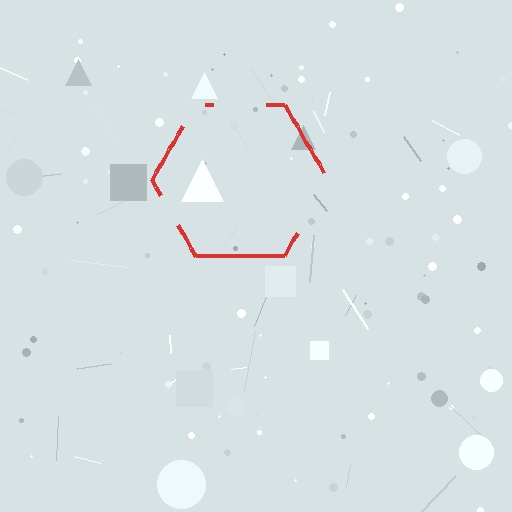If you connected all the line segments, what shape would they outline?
They would outline a hexagon.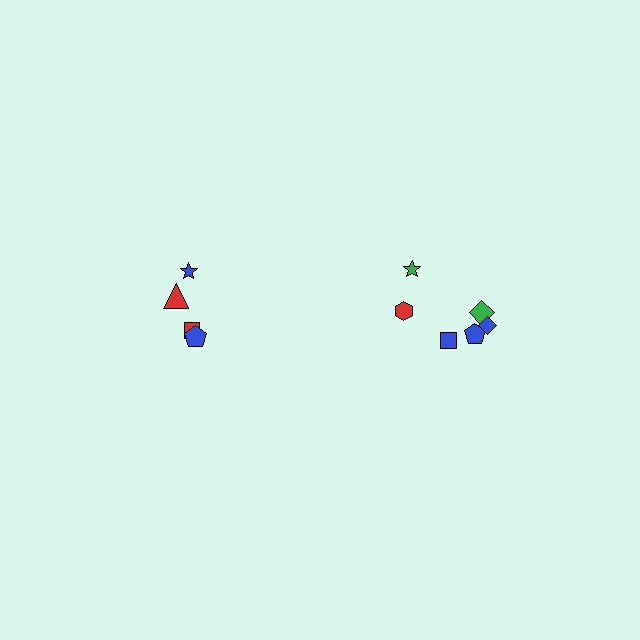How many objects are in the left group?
There are 4 objects.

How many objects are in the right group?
There are 6 objects.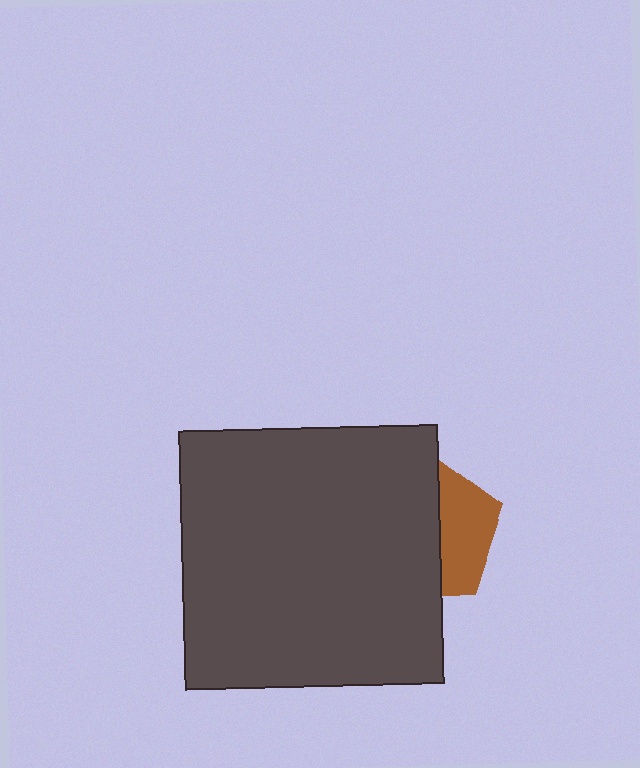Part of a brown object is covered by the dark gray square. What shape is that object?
It is a pentagon.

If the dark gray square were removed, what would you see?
You would see the complete brown pentagon.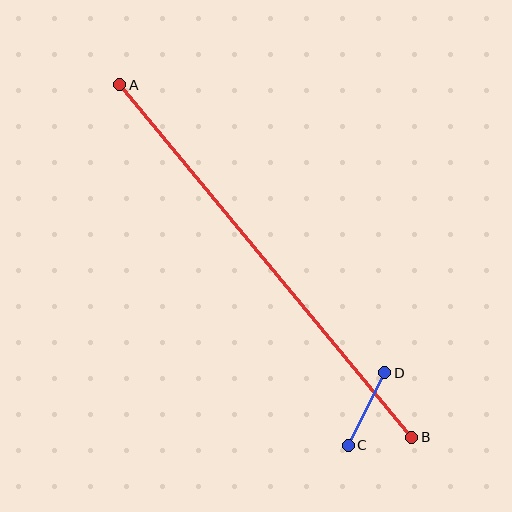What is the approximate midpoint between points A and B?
The midpoint is at approximately (266, 261) pixels.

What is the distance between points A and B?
The distance is approximately 458 pixels.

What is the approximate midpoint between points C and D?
The midpoint is at approximately (367, 409) pixels.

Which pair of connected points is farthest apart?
Points A and B are farthest apart.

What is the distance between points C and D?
The distance is approximately 81 pixels.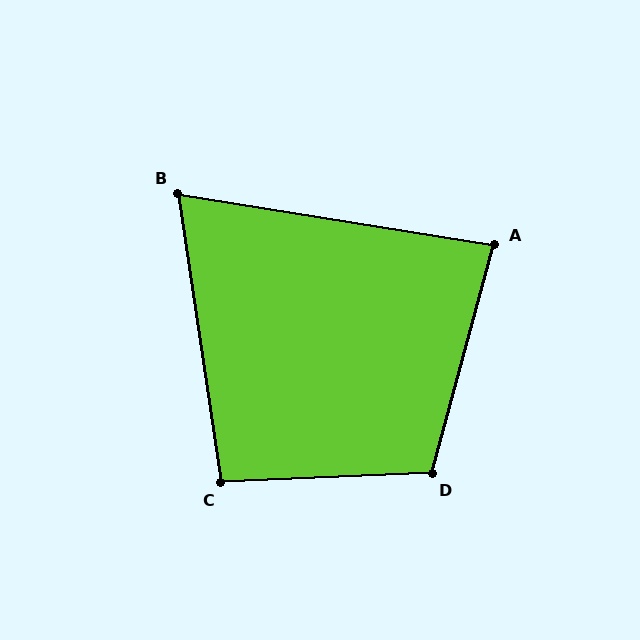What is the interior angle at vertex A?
Approximately 84 degrees (acute).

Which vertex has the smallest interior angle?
B, at approximately 72 degrees.